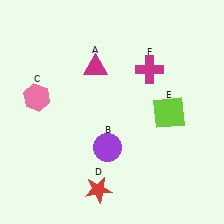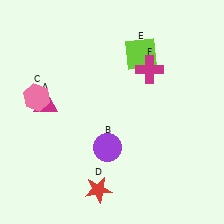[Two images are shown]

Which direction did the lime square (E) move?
The lime square (E) moved up.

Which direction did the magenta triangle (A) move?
The magenta triangle (A) moved left.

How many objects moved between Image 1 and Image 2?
2 objects moved between the two images.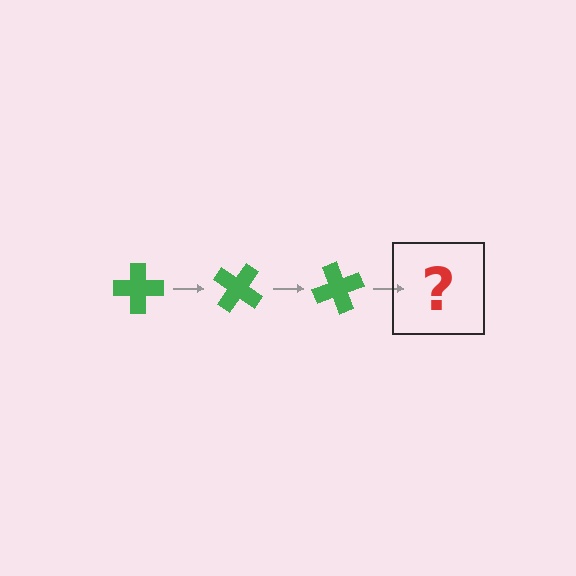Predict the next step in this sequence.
The next step is a green cross rotated 105 degrees.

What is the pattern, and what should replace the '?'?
The pattern is that the cross rotates 35 degrees each step. The '?' should be a green cross rotated 105 degrees.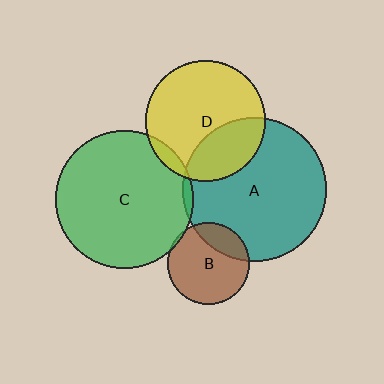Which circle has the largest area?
Circle A (teal).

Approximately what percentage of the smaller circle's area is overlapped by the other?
Approximately 25%.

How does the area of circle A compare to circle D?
Approximately 1.4 times.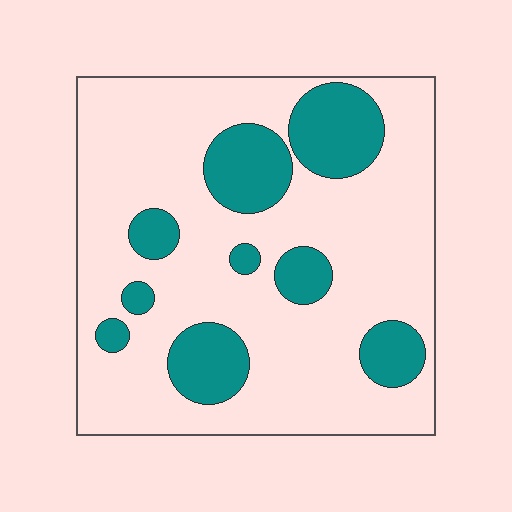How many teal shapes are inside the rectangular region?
9.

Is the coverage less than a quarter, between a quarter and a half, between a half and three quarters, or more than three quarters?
Less than a quarter.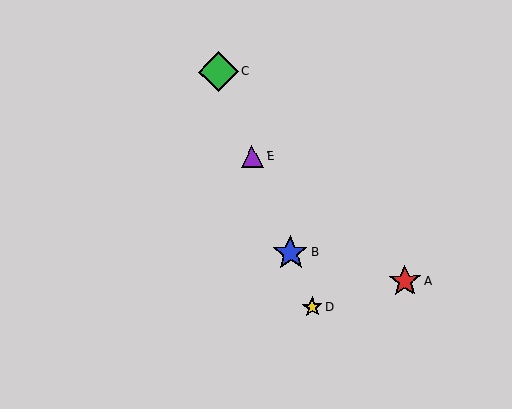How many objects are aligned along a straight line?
4 objects (B, C, D, E) are aligned along a straight line.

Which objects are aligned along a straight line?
Objects B, C, D, E are aligned along a straight line.